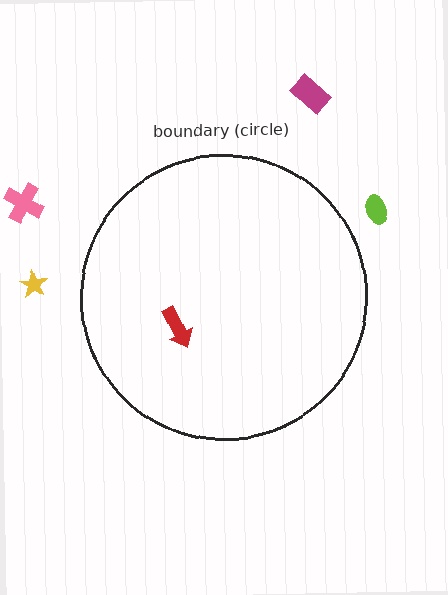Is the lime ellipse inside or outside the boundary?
Outside.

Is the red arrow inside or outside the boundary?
Inside.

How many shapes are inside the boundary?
1 inside, 4 outside.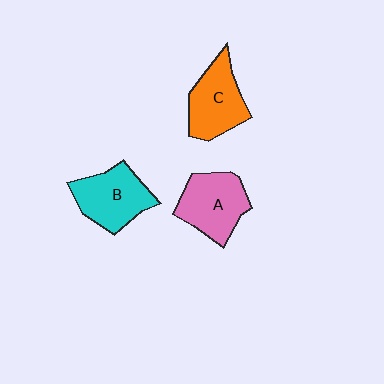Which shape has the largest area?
Shape A (pink).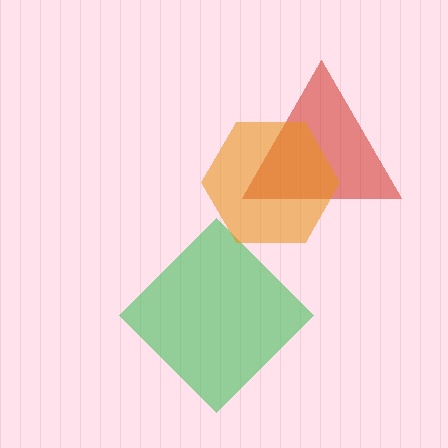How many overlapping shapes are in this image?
There are 3 overlapping shapes in the image.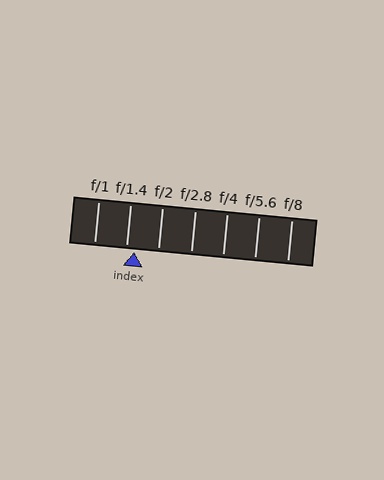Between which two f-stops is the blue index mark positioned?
The index mark is between f/1.4 and f/2.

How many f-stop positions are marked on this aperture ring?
There are 7 f-stop positions marked.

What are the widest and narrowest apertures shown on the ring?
The widest aperture shown is f/1 and the narrowest is f/8.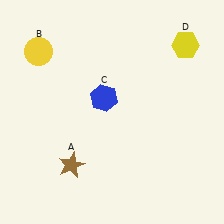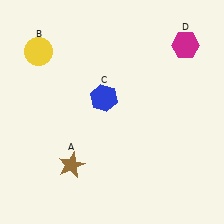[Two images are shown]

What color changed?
The hexagon (D) changed from yellow in Image 1 to magenta in Image 2.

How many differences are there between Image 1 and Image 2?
There is 1 difference between the two images.